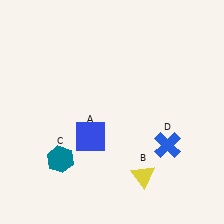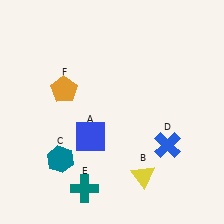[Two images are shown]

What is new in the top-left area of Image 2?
An orange pentagon (F) was added in the top-left area of Image 2.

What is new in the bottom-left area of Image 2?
A teal cross (E) was added in the bottom-left area of Image 2.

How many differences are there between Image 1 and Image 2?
There are 2 differences between the two images.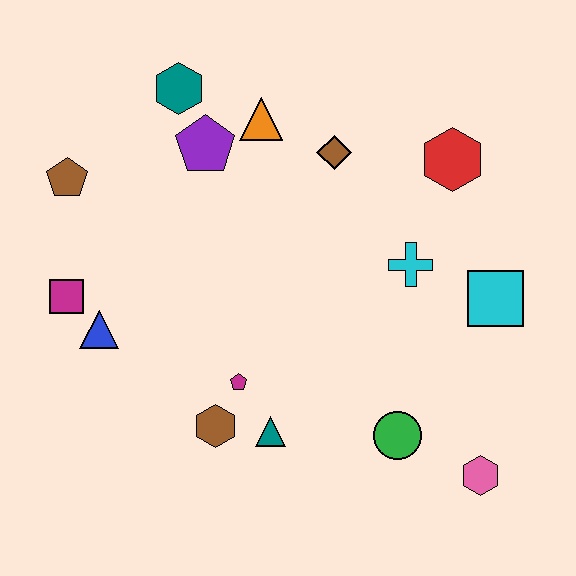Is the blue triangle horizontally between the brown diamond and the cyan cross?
No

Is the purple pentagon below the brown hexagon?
No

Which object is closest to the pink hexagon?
The green circle is closest to the pink hexagon.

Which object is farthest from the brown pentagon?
The pink hexagon is farthest from the brown pentagon.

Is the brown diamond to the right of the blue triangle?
Yes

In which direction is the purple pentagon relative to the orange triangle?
The purple pentagon is to the left of the orange triangle.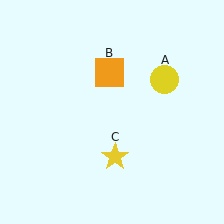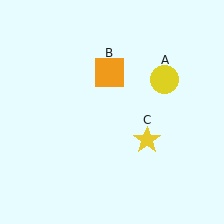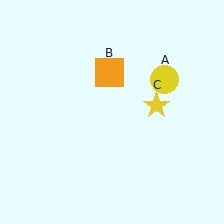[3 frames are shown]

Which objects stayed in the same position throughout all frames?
Yellow circle (object A) and orange square (object B) remained stationary.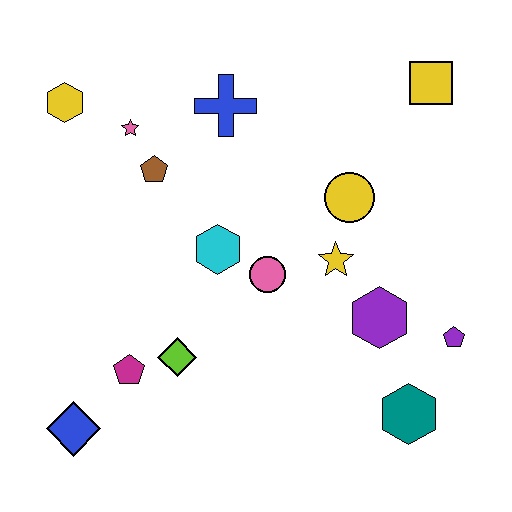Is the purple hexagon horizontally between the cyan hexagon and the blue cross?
No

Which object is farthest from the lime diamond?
The yellow square is farthest from the lime diamond.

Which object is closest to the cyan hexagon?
The pink circle is closest to the cyan hexagon.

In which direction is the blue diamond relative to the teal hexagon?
The blue diamond is to the left of the teal hexagon.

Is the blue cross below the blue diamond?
No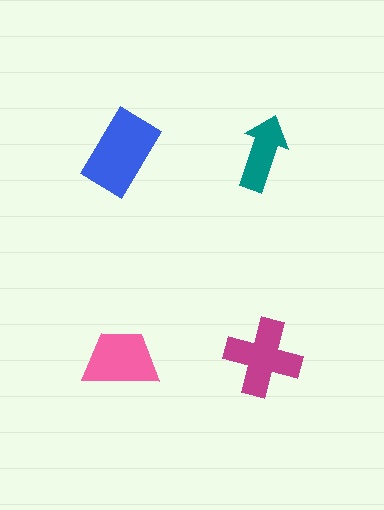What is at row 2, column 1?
A pink trapezoid.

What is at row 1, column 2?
A teal arrow.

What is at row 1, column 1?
A blue rectangle.